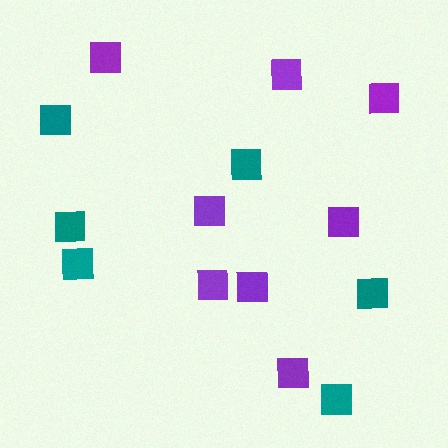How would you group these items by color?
There are 2 groups: one group of teal squares (6) and one group of purple squares (8).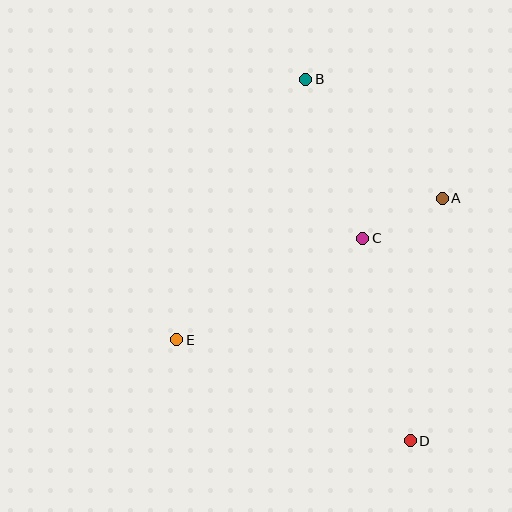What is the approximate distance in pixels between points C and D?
The distance between C and D is approximately 208 pixels.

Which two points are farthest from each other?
Points B and D are farthest from each other.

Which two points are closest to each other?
Points A and C are closest to each other.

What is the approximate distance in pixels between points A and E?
The distance between A and E is approximately 301 pixels.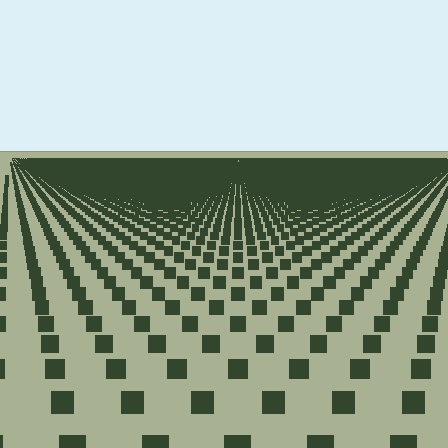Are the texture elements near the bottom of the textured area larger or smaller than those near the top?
Larger. Near the bottom, elements are closer to the viewer and appear at a bigger on-screen size.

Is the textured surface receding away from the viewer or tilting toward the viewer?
The surface is receding away from the viewer. Texture elements get smaller and denser toward the top.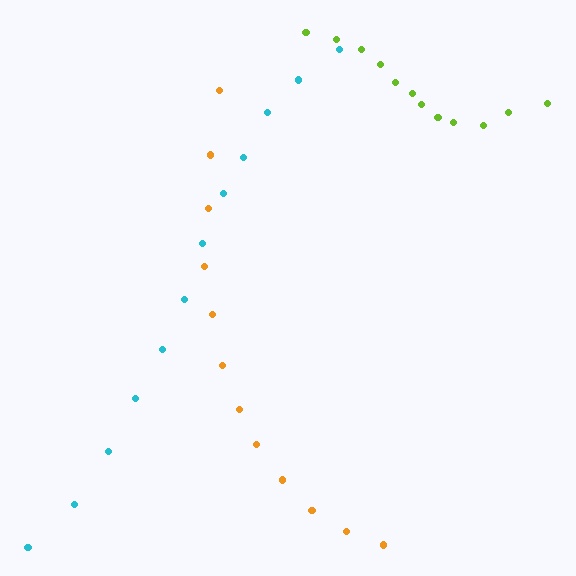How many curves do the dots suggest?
There are 3 distinct paths.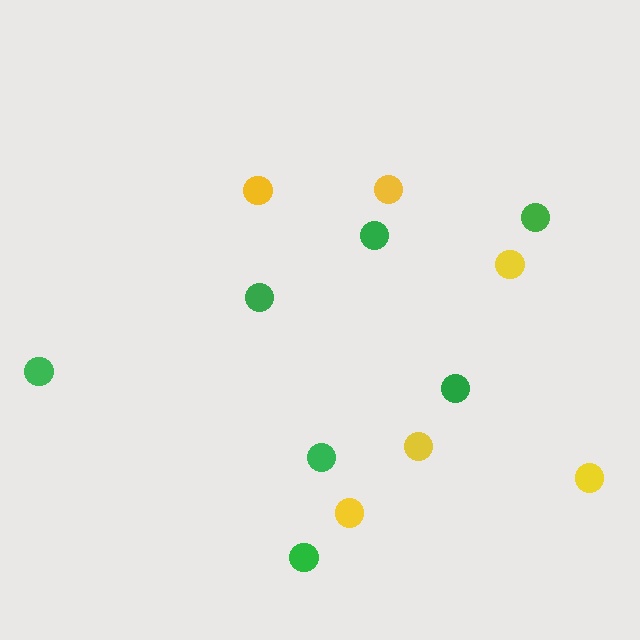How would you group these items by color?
There are 2 groups: one group of yellow circles (6) and one group of green circles (7).